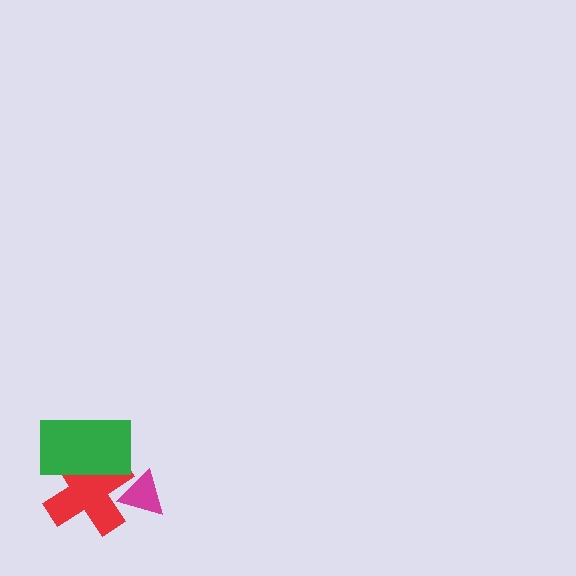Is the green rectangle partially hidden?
No, no other shape covers it.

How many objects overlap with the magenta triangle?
1 object overlaps with the magenta triangle.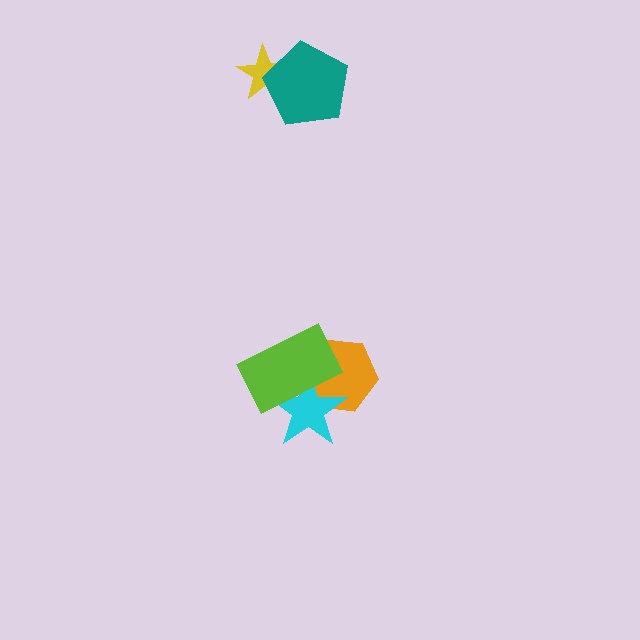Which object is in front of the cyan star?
The lime rectangle is in front of the cyan star.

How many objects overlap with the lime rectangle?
2 objects overlap with the lime rectangle.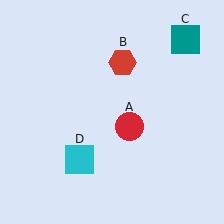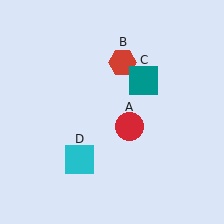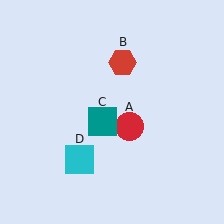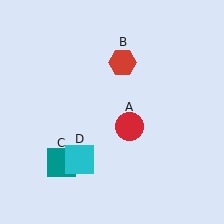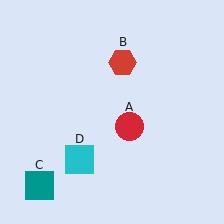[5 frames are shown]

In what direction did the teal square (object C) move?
The teal square (object C) moved down and to the left.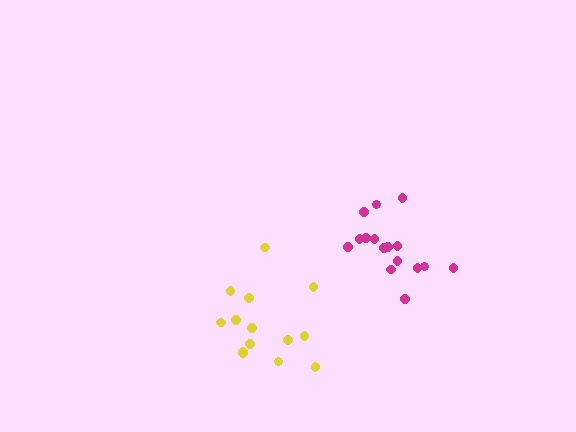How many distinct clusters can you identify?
There are 2 distinct clusters.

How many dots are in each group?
Group 1: 14 dots, Group 2: 16 dots (30 total).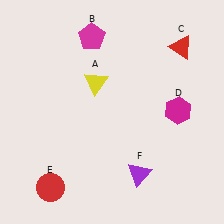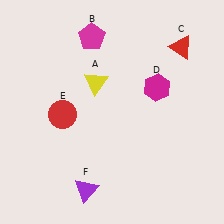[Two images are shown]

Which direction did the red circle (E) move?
The red circle (E) moved up.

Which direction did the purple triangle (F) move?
The purple triangle (F) moved left.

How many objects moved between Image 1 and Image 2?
3 objects moved between the two images.